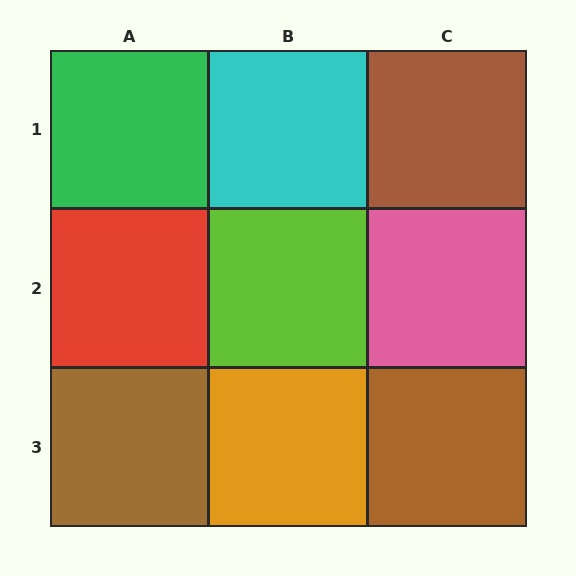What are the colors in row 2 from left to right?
Red, lime, pink.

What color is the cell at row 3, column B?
Orange.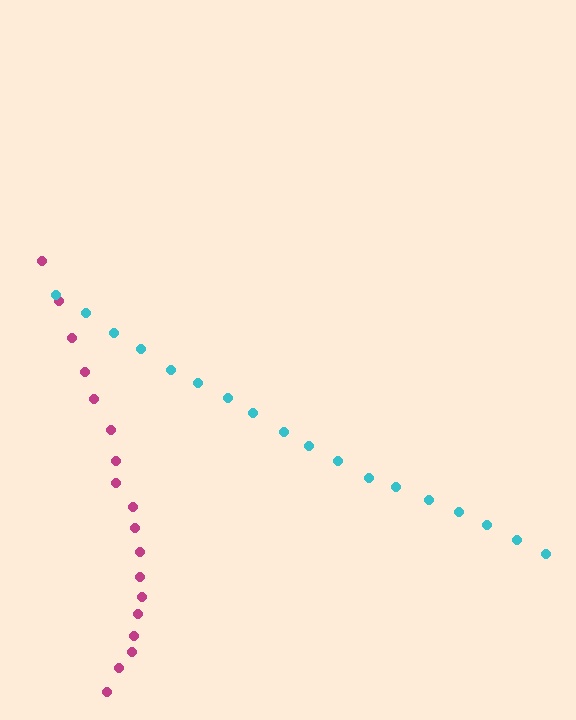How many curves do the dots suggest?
There are 2 distinct paths.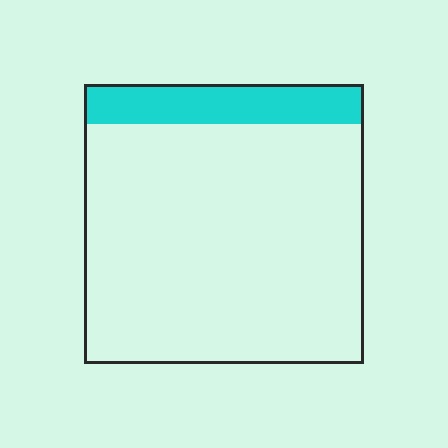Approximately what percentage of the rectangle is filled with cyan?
Approximately 15%.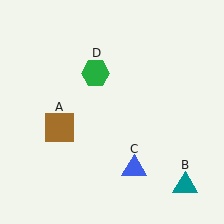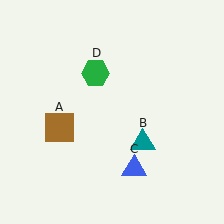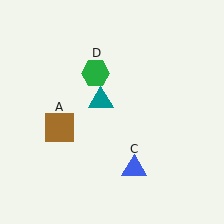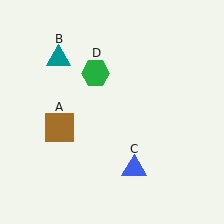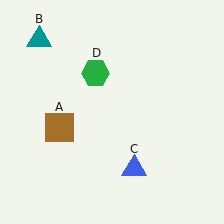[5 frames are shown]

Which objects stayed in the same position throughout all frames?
Brown square (object A) and blue triangle (object C) and green hexagon (object D) remained stationary.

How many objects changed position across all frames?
1 object changed position: teal triangle (object B).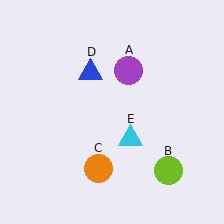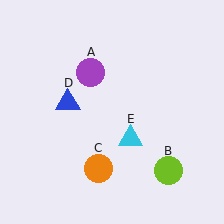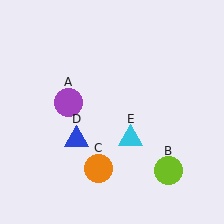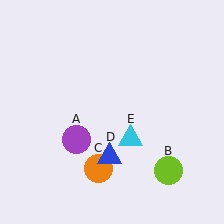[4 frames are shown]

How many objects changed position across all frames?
2 objects changed position: purple circle (object A), blue triangle (object D).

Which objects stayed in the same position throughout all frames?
Lime circle (object B) and orange circle (object C) and cyan triangle (object E) remained stationary.